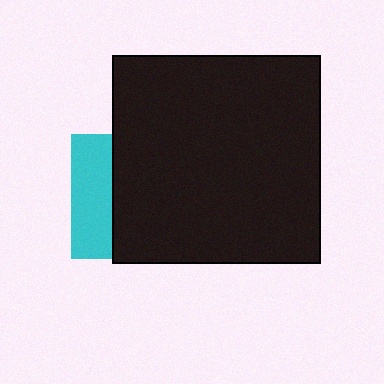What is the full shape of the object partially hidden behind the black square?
The partially hidden object is a cyan square.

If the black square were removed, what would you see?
You would see the complete cyan square.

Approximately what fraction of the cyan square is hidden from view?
Roughly 68% of the cyan square is hidden behind the black square.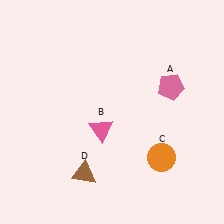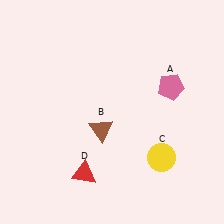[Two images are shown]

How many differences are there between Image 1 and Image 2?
There are 3 differences between the two images.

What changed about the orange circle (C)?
In Image 1, C is orange. In Image 2, it changed to yellow.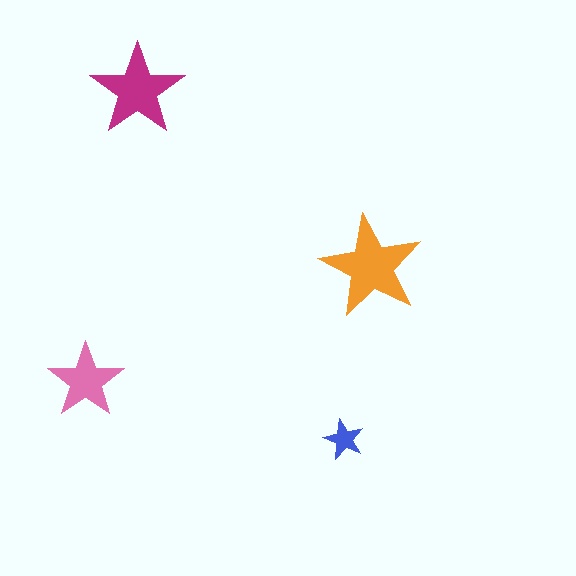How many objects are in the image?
There are 4 objects in the image.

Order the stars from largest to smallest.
the orange one, the magenta one, the pink one, the blue one.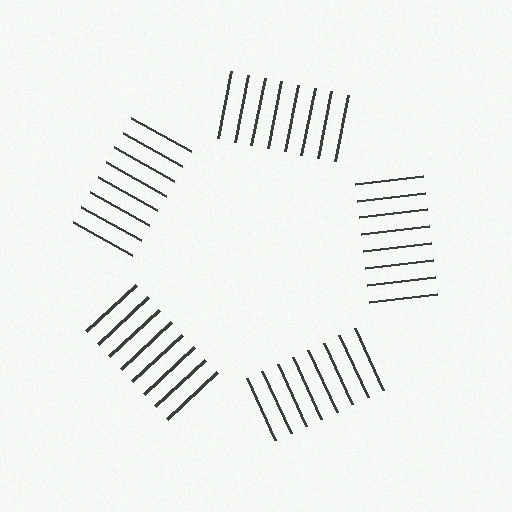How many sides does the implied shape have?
5 sides — the line-ends trace a pentagon.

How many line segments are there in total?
40 — 8 along each of the 5 edges.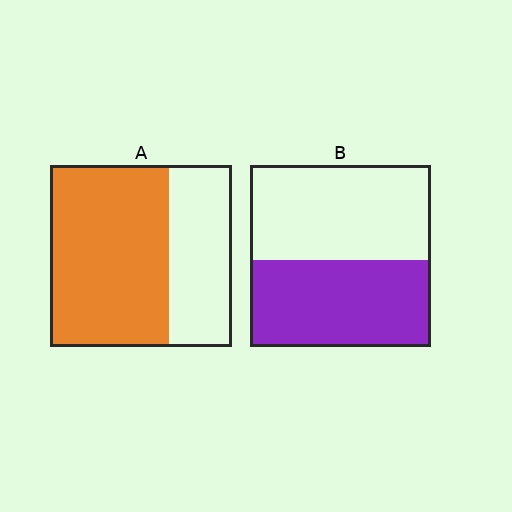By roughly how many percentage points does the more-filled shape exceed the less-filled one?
By roughly 20 percentage points (A over B).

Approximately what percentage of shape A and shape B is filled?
A is approximately 65% and B is approximately 50%.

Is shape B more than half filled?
Roughly half.